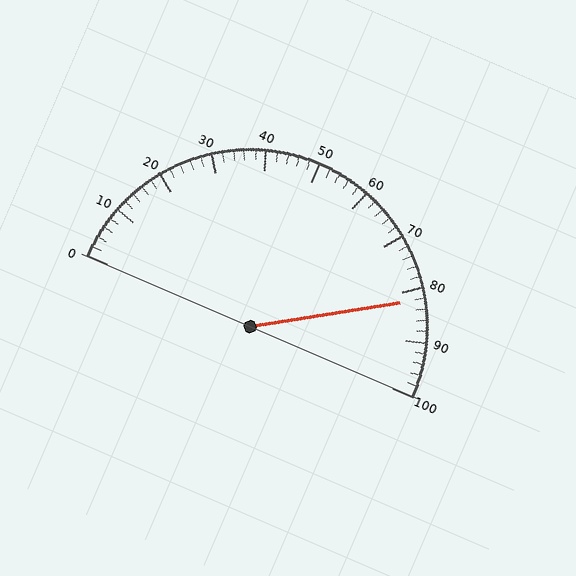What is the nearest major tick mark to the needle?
The nearest major tick mark is 80.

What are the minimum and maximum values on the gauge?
The gauge ranges from 0 to 100.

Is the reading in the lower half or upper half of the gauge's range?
The reading is in the upper half of the range (0 to 100).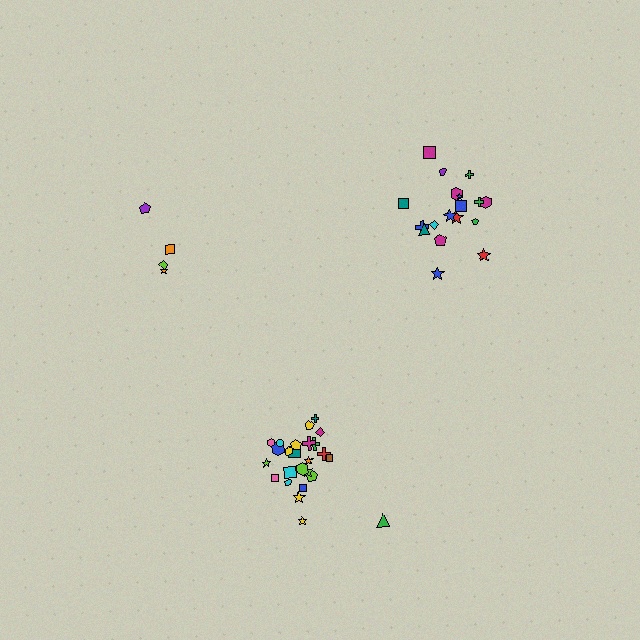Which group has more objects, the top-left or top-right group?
The top-right group.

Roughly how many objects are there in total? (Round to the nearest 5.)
Roughly 45 objects in total.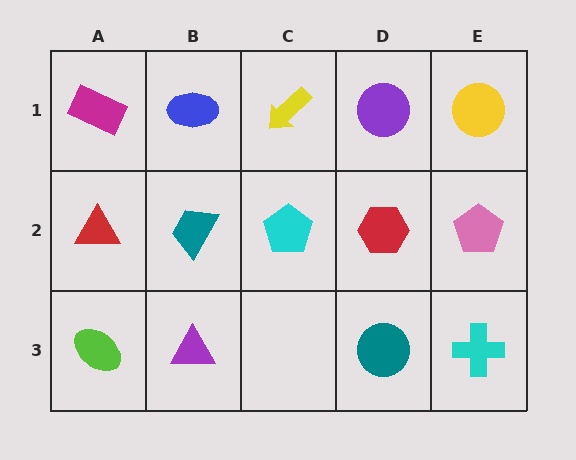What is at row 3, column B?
A purple triangle.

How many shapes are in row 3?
4 shapes.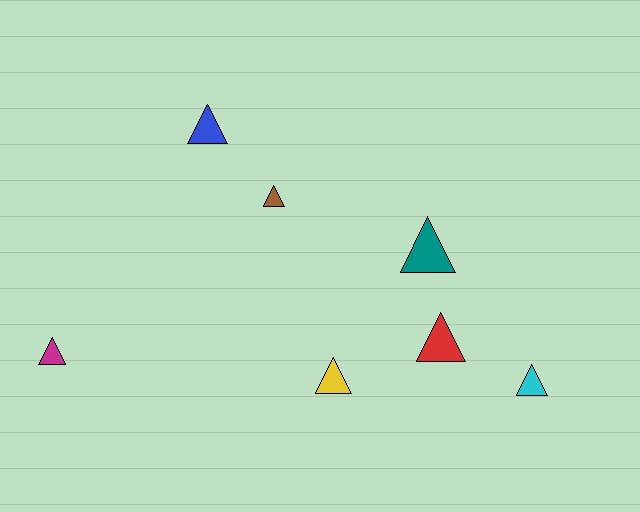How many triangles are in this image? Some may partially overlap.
There are 7 triangles.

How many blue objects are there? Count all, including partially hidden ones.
There is 1 blue object.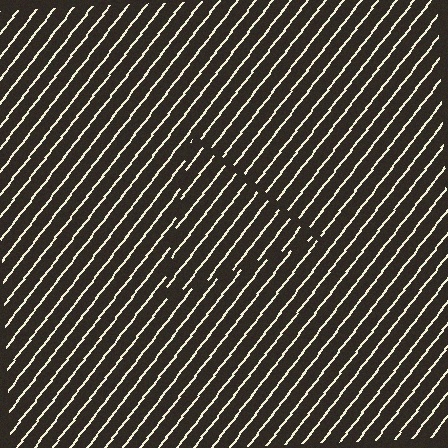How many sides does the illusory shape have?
3 sides — the line-ends trace a triangle.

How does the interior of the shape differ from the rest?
The interior of the shape contains the same grating, shifted by half a period — the contour is defined by the phase discontinuity where line-ends from the inner and outer gratings abut.